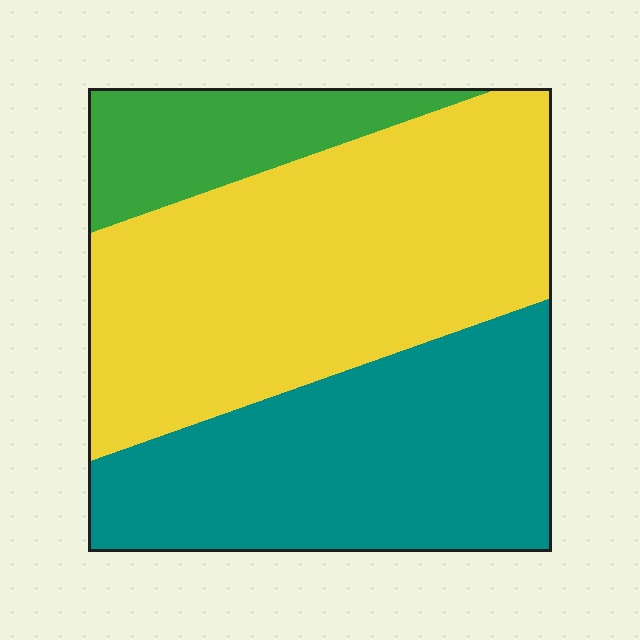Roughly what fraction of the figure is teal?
Teal takes up about three eighths (3/8) of the figure.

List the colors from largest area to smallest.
From largest to smallest: yellow, teal, green.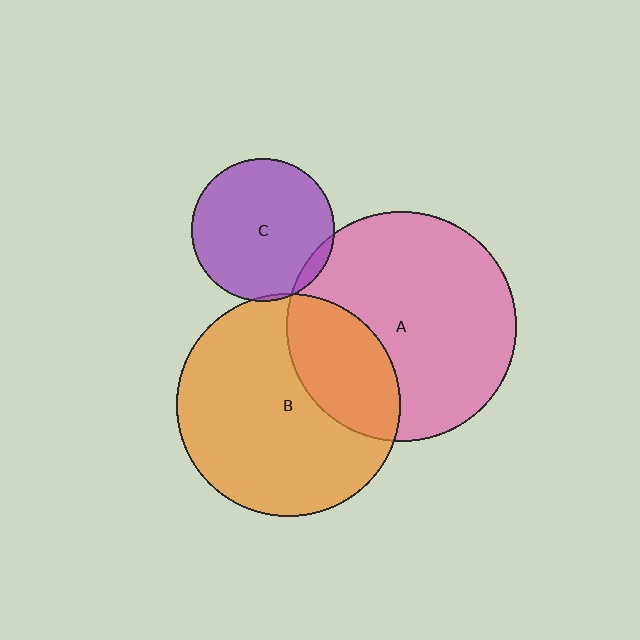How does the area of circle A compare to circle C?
Approximately 2.6 times.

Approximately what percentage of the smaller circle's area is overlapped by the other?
Approximately 30%.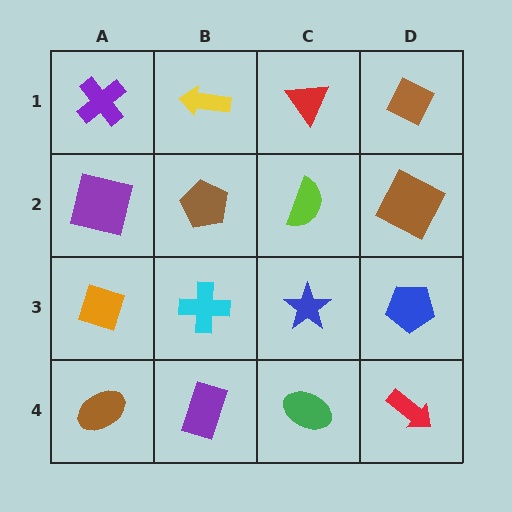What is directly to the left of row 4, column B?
A brown ellipse.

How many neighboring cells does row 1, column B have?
3.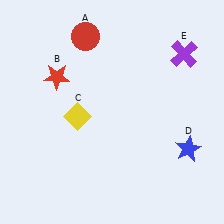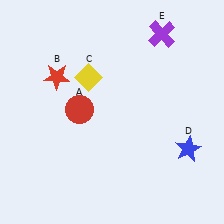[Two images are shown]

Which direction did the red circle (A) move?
The red circle (A) moved down.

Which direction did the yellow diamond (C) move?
The yellow diamond (C) moved up.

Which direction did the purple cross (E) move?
The purple cross (E) moved left.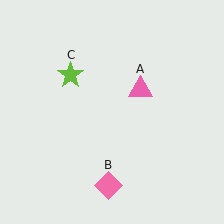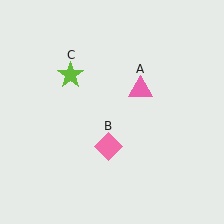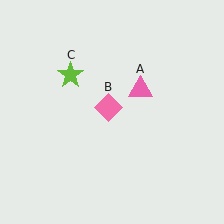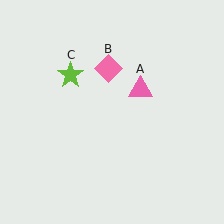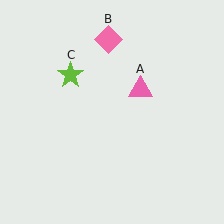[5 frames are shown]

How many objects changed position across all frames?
1 object changed position: pink diamond (object B).